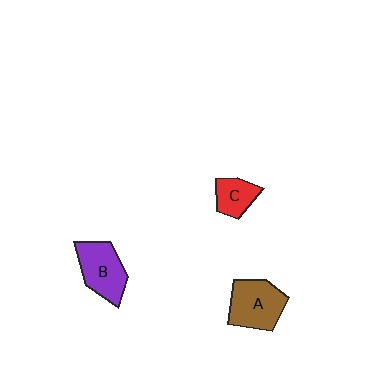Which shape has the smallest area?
Shape C (red).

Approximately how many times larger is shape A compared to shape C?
Approximately 1.8 times.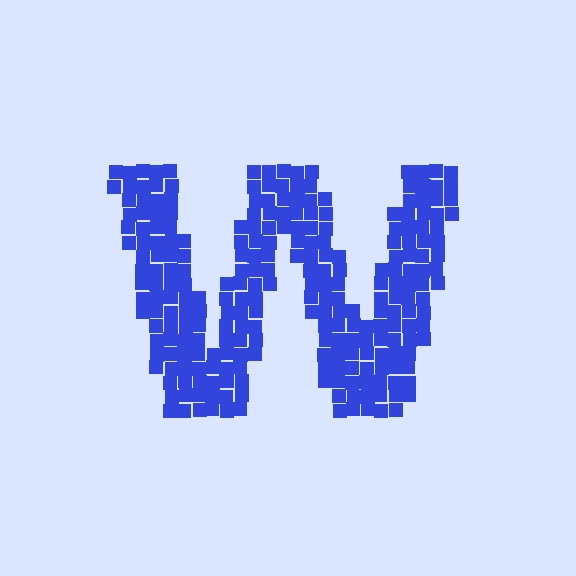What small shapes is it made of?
It is made of small squares.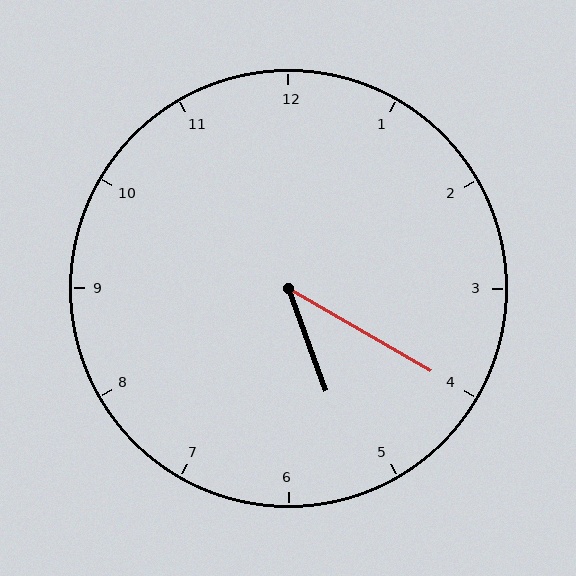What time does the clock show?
5:20.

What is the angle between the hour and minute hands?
Approximately 40 degrees.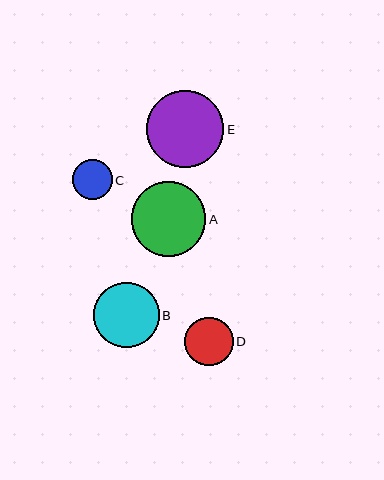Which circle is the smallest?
Circle C is the smallest with a size of approximately 40 pixels.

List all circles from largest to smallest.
From largest to smallest: E, A, B, D, C.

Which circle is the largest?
Circle E is the largest with a size of approximately 77 pixels.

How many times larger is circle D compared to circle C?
Circle D is approximately 1.2 times the size of circle C.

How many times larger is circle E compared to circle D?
Circle E is approximately 1.6 times the size of circle D.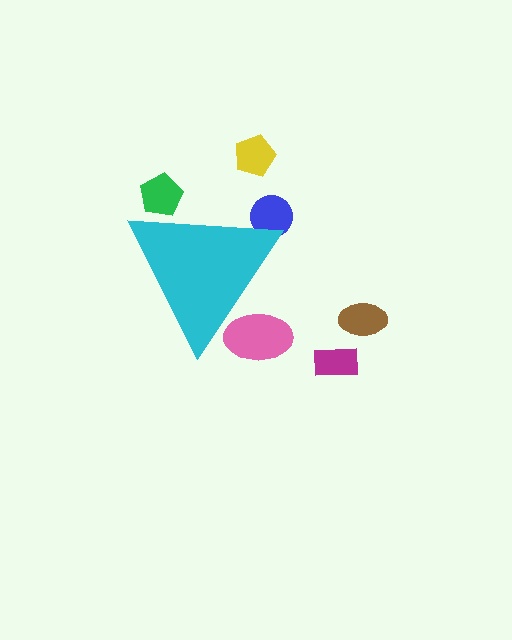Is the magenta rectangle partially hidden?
No, the magenta rectangle is fully visible.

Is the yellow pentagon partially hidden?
No, the yellow pentagon is fully visible.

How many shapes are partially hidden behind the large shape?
3 shapes are partially hidden.